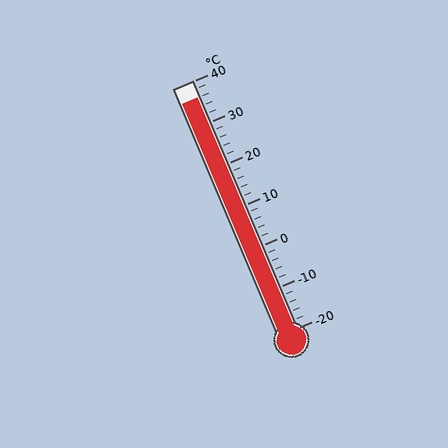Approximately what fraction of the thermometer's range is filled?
The thermometer is filled to approximately 95% of its range.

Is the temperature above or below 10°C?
The temperature is above 10°C.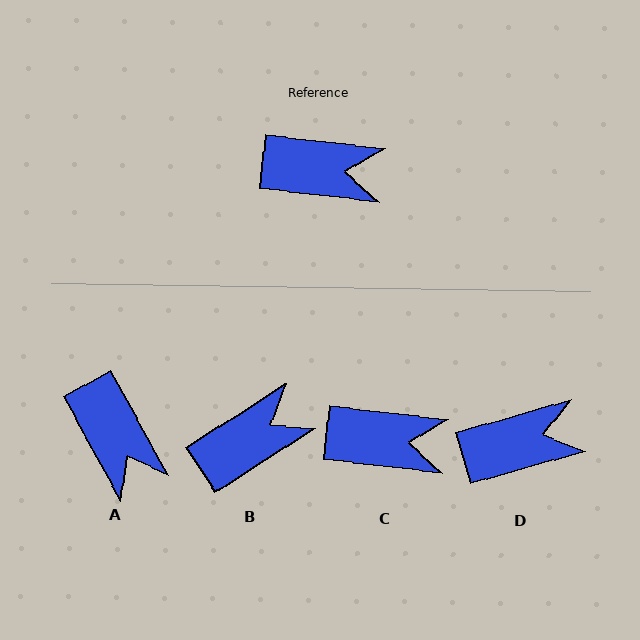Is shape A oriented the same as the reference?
No, it is off by about 54 degrees.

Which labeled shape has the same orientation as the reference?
C.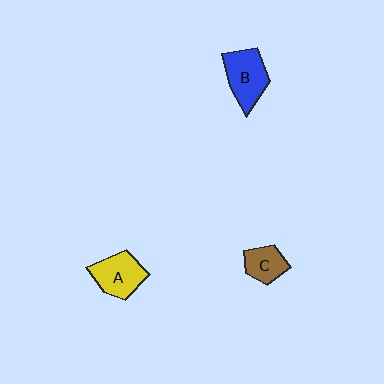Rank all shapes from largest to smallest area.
From largest to smallest: B (blue), A (yellow), C (brown).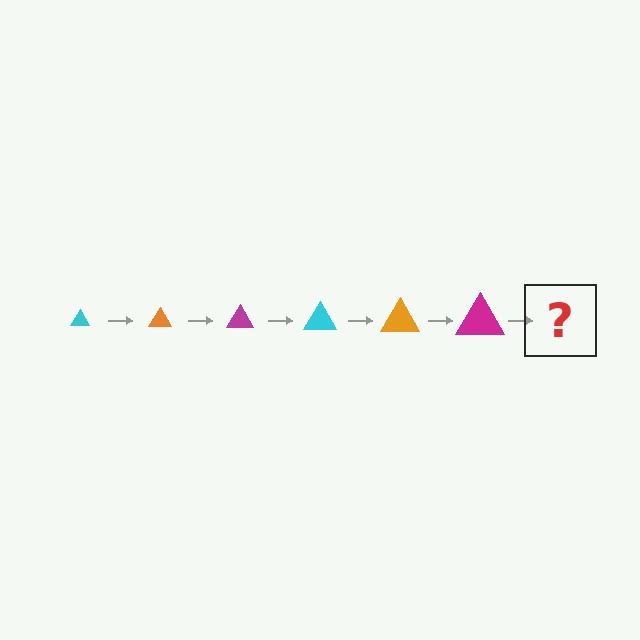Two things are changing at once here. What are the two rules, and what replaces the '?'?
The two rules are that the triangle grows larger each step and the color cycles through cyan, orange, and magenta. The '?' should be a cyan triangle, larger than the previous one.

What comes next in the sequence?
The next element should be a cyan triangle, larger than the previous one.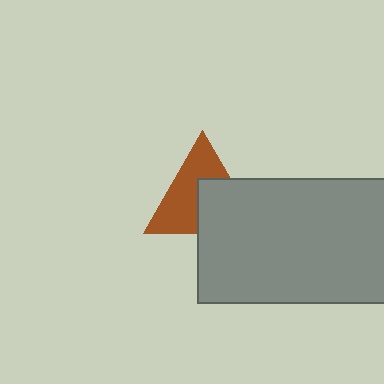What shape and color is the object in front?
The object in front is a gray rectangle.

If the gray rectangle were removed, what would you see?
You would see the complete brown triangle.